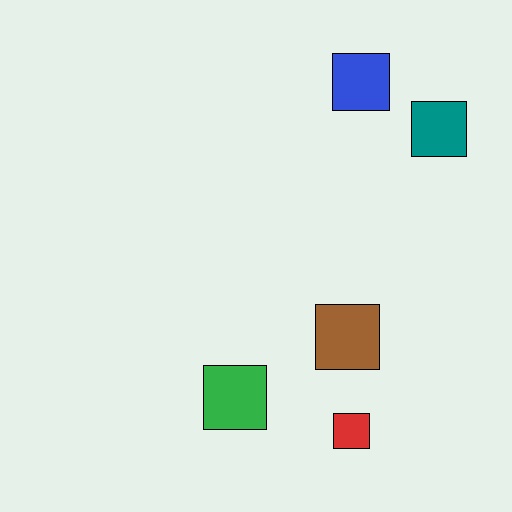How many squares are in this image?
There are 5 squares.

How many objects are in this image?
There are 5 objects.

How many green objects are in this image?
There is 1 green object.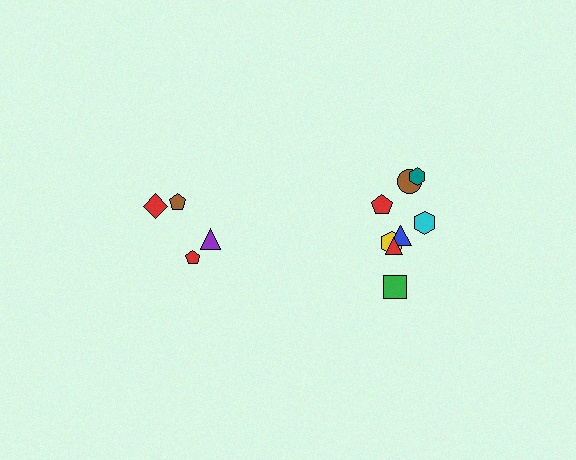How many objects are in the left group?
There are 4 objects.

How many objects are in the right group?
There are 8 objects.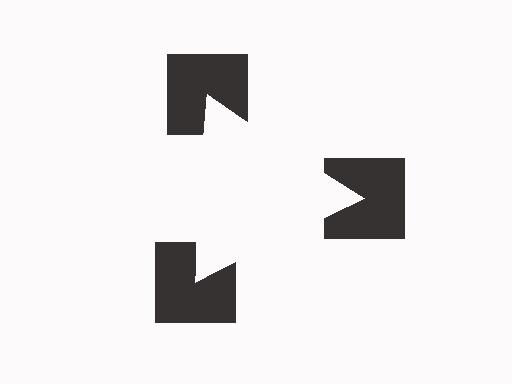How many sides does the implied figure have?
3 sides.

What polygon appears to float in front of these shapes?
An illusory triangle — its edges are inferred from the aligned wedge cuts in the notched squares, not physically drawn.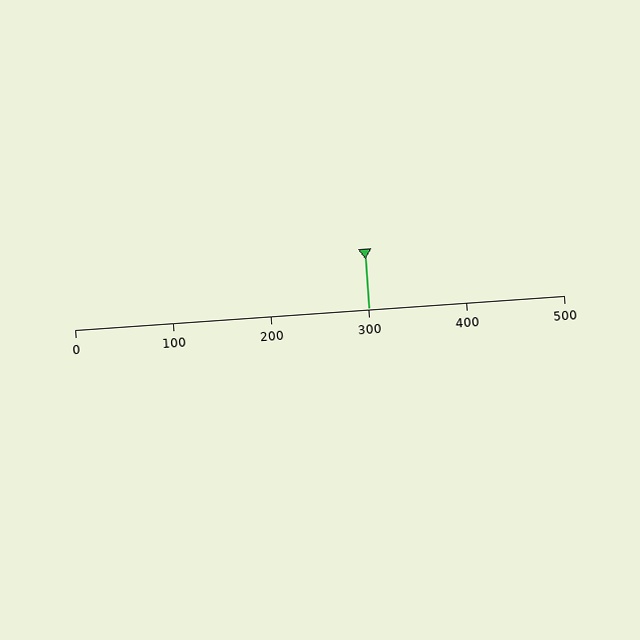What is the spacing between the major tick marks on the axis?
The major ticks are spaced 100 apart.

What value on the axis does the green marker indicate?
The marker indicates approximately 300.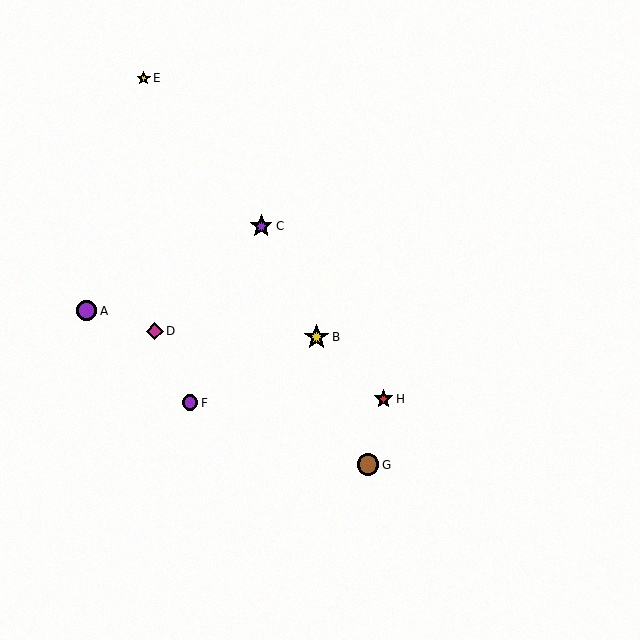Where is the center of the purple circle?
The center of the purple circle is at (190, 403).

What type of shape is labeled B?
Shape B is a yellow star.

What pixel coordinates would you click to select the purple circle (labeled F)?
Click at (190, 403) to select the purple circle F.